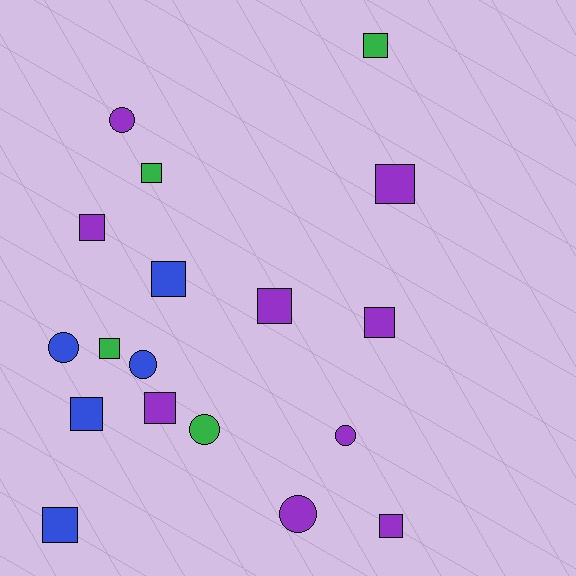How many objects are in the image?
There are 18 objects.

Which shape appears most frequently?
Square, with 12 objects.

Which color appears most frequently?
Purple, with 9 objects.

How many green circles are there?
There is 1 green circle.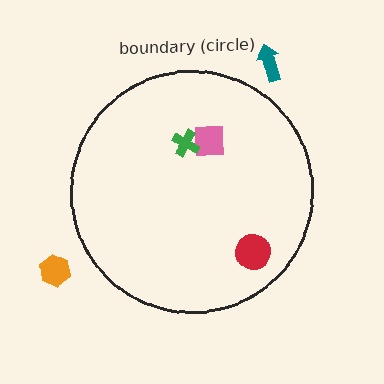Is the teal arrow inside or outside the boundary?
Outside.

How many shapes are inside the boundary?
3 inside, 2 outside.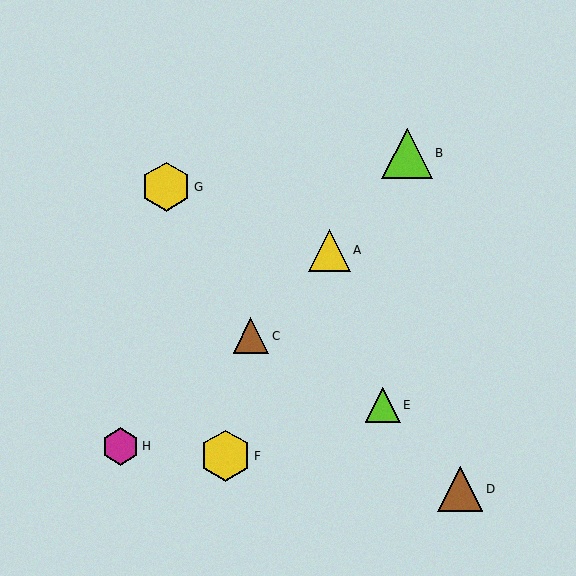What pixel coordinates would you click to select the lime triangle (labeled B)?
Click at (407, 153) to select the lime triangle B.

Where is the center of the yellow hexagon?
The center of the yellow hexagon is at (225, 456).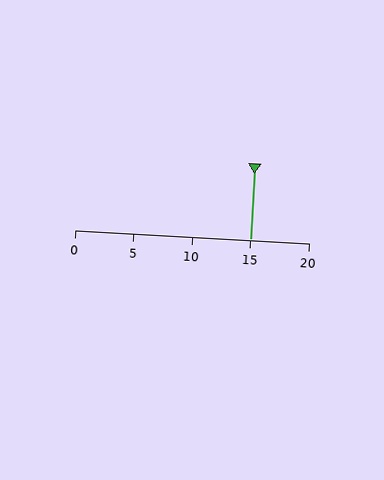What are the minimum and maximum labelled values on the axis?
The axis runs from 0 to 20.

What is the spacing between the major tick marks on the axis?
The major ticks are spaced 5 apart.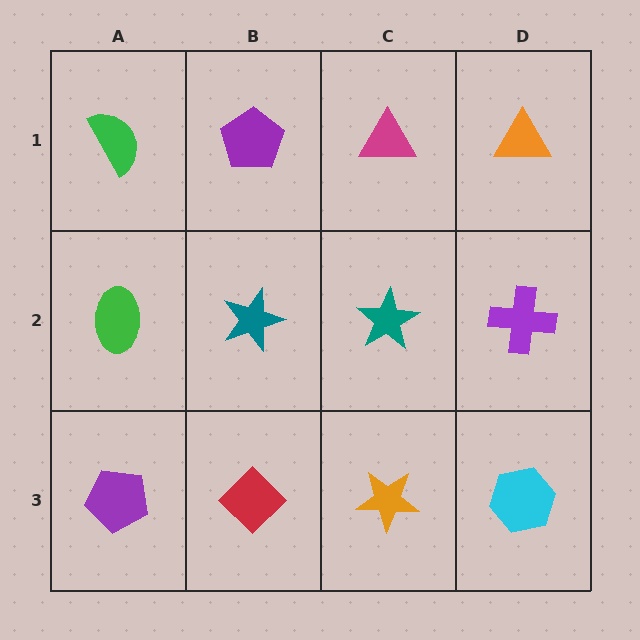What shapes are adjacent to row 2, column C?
A magenta triangle (row 1, column C), an orange star (row 3, column C), a teal star (row 2, column B), a purple cross (row 2, column D).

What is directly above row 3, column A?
A green ellipse.